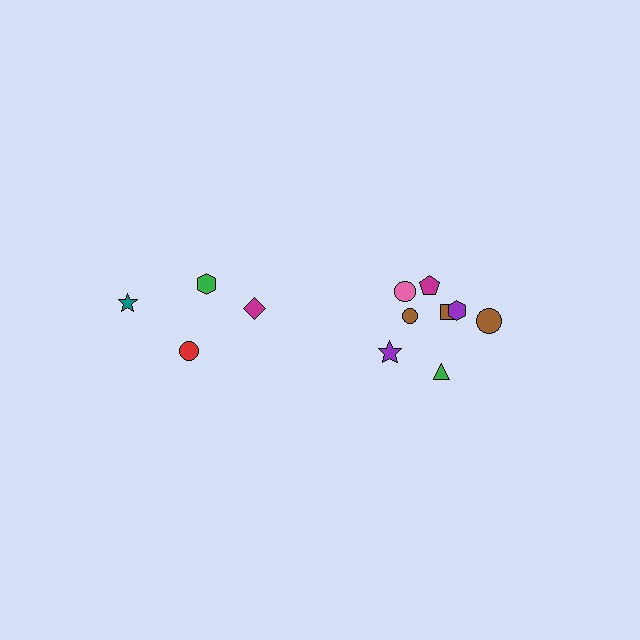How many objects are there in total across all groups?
There are 12 objects.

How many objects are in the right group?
There are 8 objects.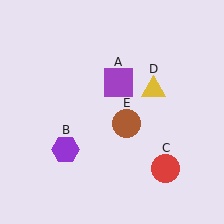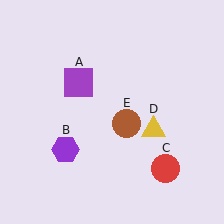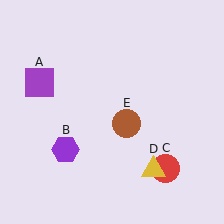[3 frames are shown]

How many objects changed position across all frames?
2 objects changed position: purple square (object A), yellow triangle (object D).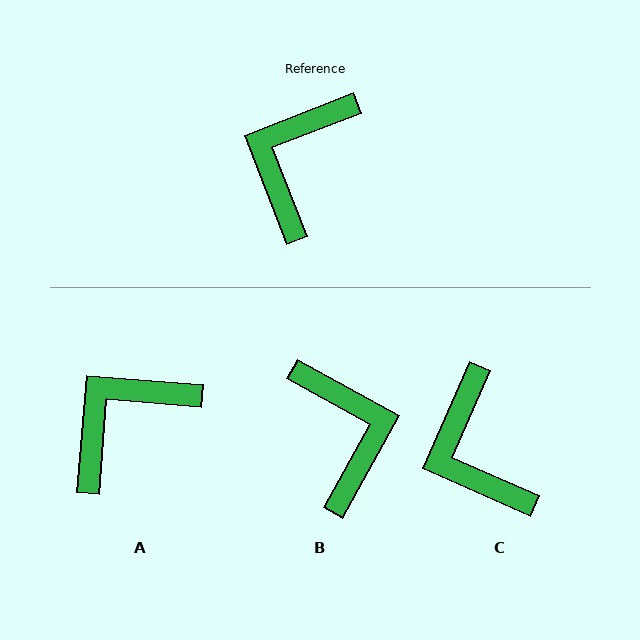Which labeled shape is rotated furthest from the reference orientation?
B, about 140 degrees away.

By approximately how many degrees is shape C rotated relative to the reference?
Approximately 45 degrees counter-clockwise.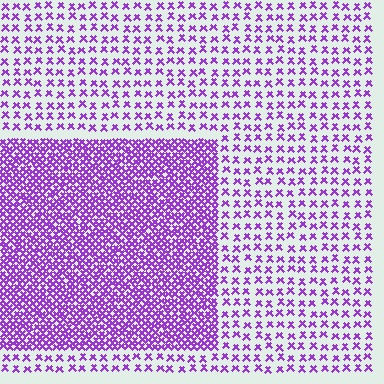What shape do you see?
I see a rectangle.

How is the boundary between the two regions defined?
The boundary is defined by a change in element density (approximately 2.8x ratio). All elements are the same color, size, and shape.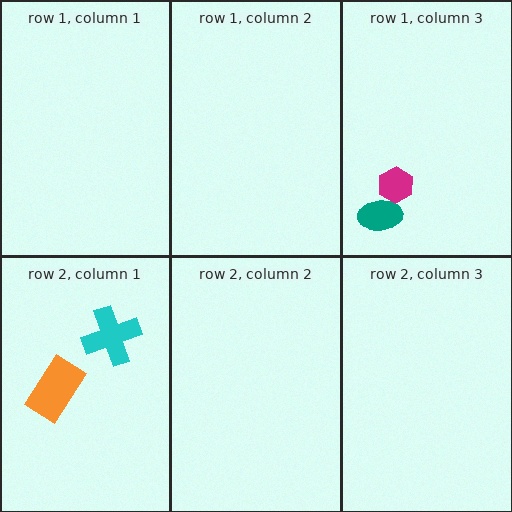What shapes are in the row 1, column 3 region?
The teal ellipse, the magenta hexagon.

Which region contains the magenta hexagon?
The row 1, column 3 region.